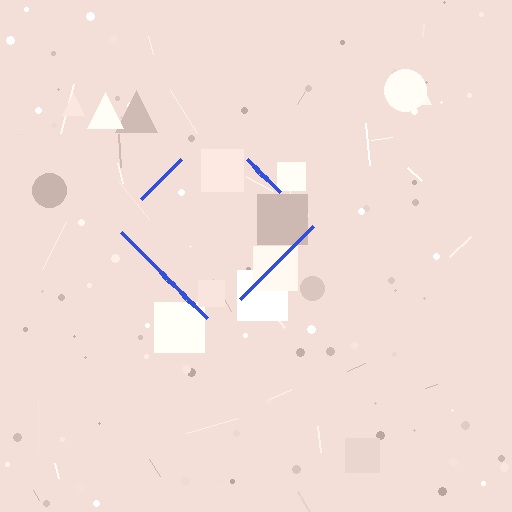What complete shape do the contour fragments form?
The contour fragments form a diamond.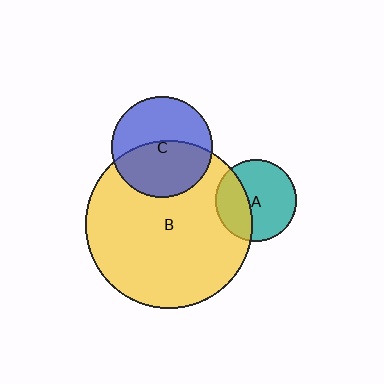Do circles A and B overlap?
Yes.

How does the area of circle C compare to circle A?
Approximately 1.5 times.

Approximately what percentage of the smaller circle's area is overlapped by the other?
Approximately 35%.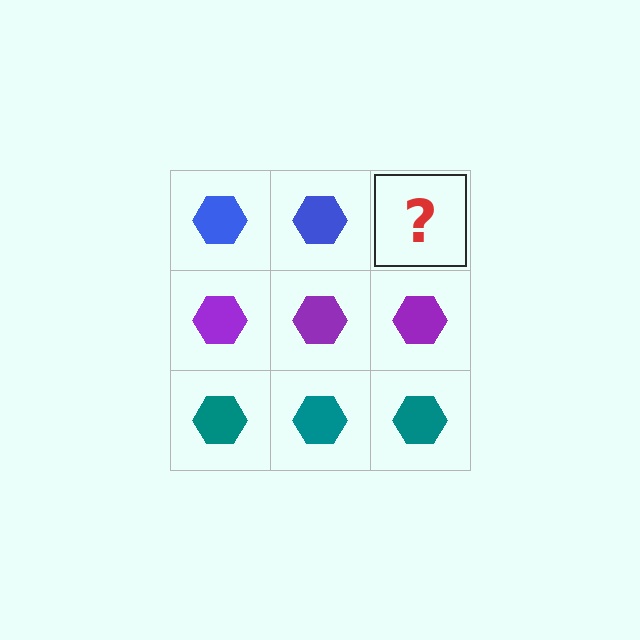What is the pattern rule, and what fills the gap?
The rule is that each row has a consistent color. The gap should be filled with a blue hexagon.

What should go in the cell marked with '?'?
The missing cell should contain a blue hexagon.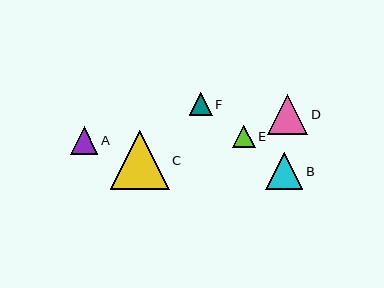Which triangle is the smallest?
Triangle F is the smallest with a size of approximately 23 pixels.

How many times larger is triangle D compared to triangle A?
Triangle D is approximately 1.5 times the size of triangle A.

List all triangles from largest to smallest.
From largest to smallest: C, D, B, A, E, F.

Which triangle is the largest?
Triangle C is the largest with a size of approximately 59 pixels.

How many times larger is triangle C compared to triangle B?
Triangle C is approximately 1.6 times the size of triangle B.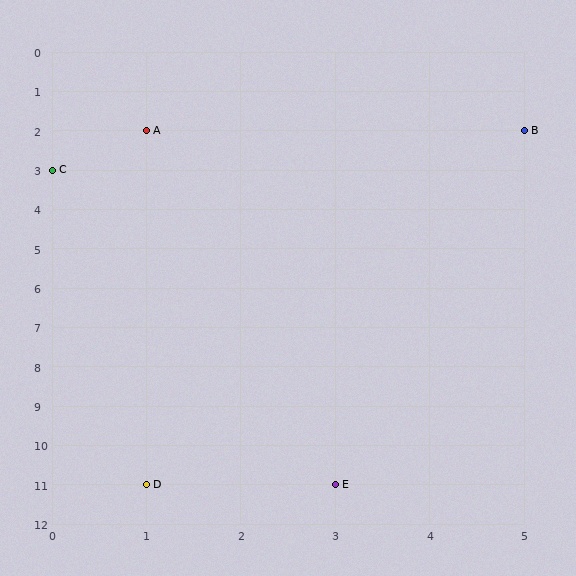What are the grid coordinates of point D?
Point D is at grid coordinates (1, 11).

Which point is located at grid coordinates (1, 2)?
Point A is at (1, 2).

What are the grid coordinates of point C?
Point C is at grid coordinates (0, 3).